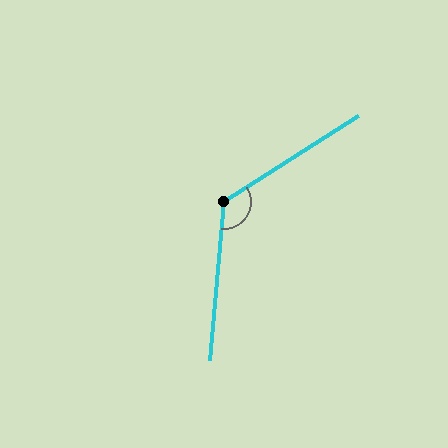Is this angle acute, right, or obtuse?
It is obtuse.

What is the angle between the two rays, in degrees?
Approximately 128 degrees.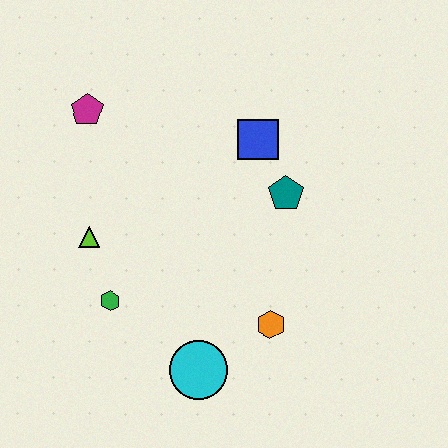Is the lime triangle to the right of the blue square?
No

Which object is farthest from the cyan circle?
The magenta pentagon is farthest from the cyan circle.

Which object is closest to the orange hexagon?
The cyan circle is closest to the orange hexagon.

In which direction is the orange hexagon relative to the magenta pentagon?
The orange hexagon is below the magenta pentagon.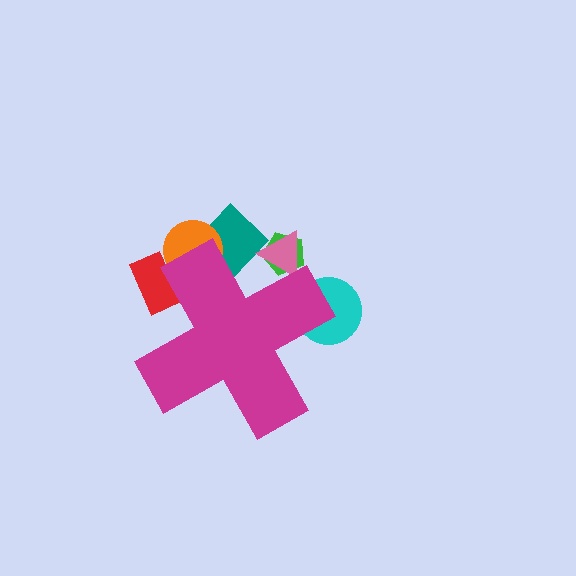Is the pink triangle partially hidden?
Yes, the pink triangle is partially hidden behind the magenta cross.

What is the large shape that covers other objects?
A magenta cross.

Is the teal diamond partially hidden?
Yes, the teal diamond is partially hidden behind the magenta cross.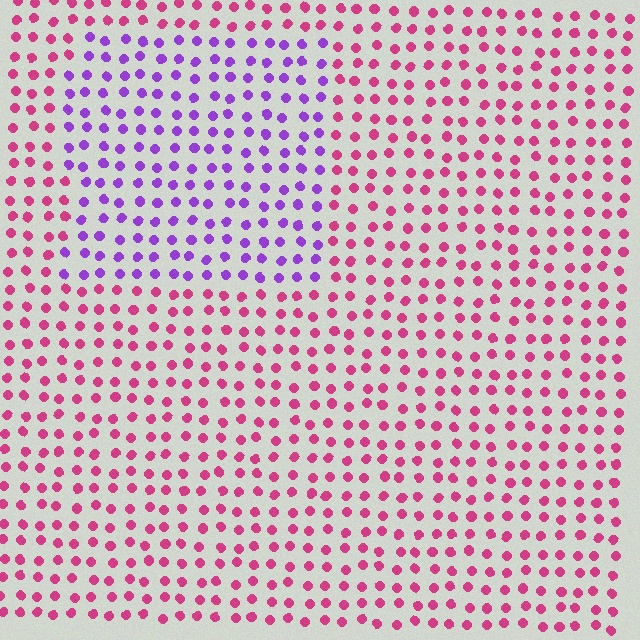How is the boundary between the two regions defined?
The boundary is defined purely by a slight shift in hue (about 54 degrees). Spacing, size, and orientation are identical on both sides.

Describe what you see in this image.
The image is filled with small magenta elements in a uniform arrangement. A rectangle-shaped region is visible where the elements are tinted to a slightly different hue, forming a subtle color boundary.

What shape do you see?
I see a rectangle.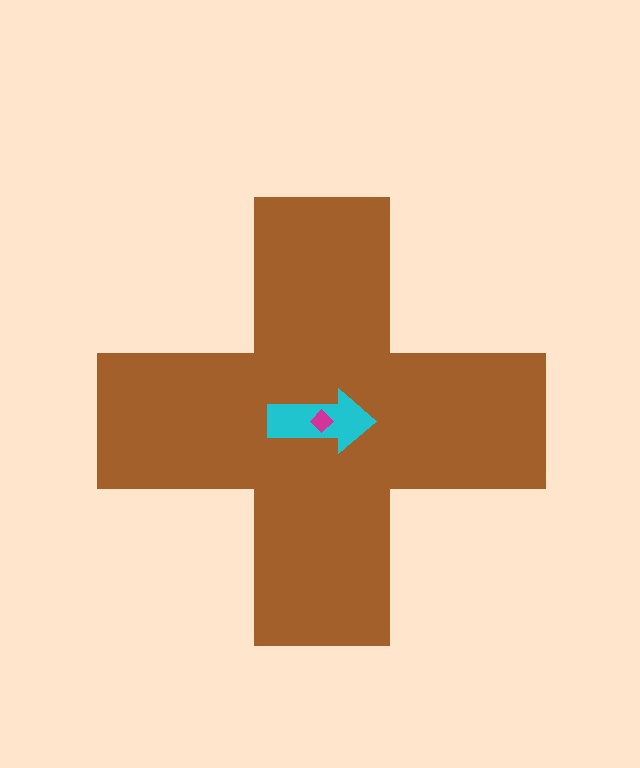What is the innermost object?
The magenta diamond.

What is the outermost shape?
The brown cross.